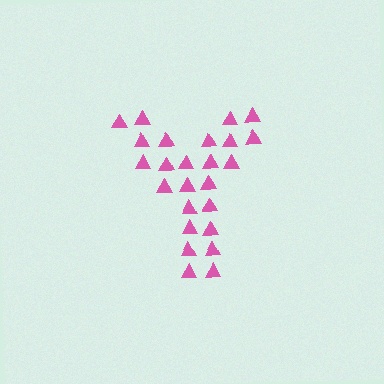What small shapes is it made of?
It is made of small triangles.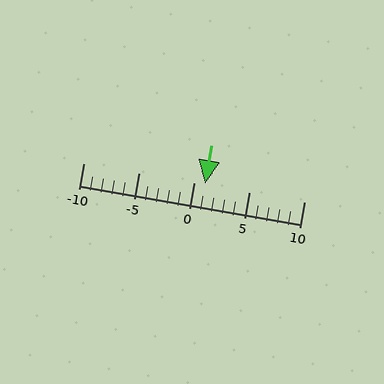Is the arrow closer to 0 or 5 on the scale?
The arrow is closer to 0.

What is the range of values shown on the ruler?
The ruler shows values from -10 to 10.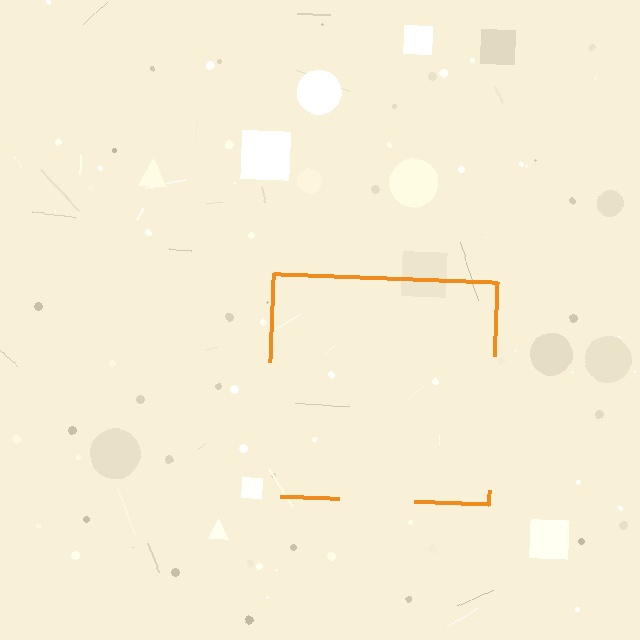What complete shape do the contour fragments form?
The contour fragments form a square.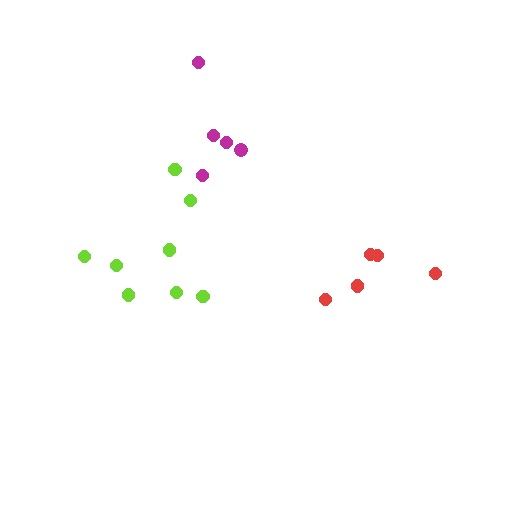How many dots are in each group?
Group 1: 5 dots, Group 2: 8 dots, Group 3: 5 dots (18 total).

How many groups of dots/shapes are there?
There are 3 groups.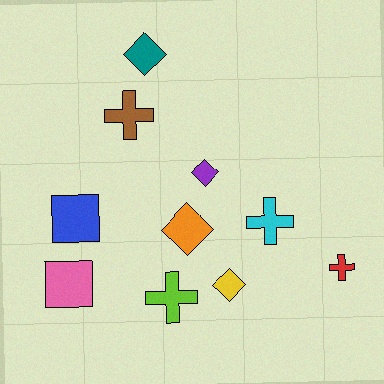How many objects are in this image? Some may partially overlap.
There are 10 objects.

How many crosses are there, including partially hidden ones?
There are 4 crosses.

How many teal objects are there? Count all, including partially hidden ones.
There is 1 teal object.